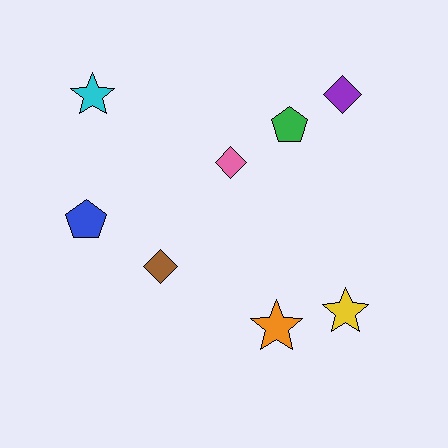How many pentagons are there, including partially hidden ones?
There are 2 pentagons.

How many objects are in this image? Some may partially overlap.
There are 8 objects.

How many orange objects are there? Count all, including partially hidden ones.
There is 1 orange object.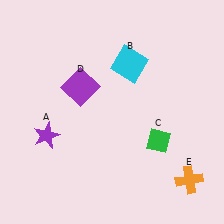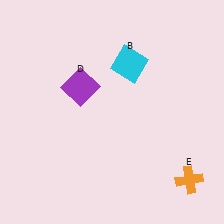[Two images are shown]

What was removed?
The green diamond (C), the purple star (A) were removed in Image 2.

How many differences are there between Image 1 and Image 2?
There are 2 differences between the two images.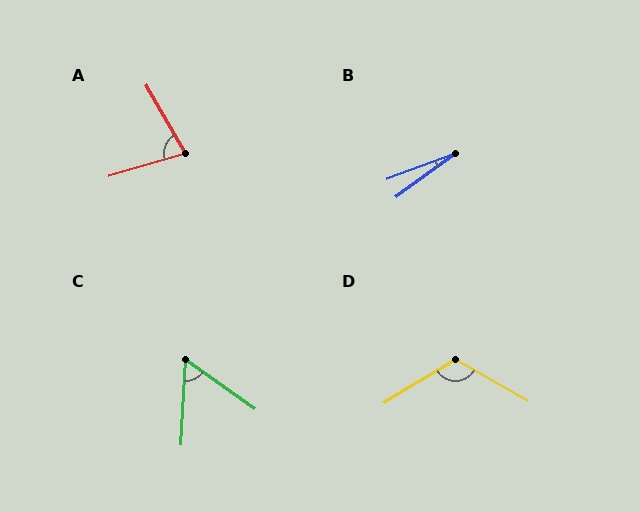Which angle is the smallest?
B, at approximately 15 degrees.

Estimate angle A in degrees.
Approximately 77 degrees.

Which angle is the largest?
D, at approximately 119 degrees.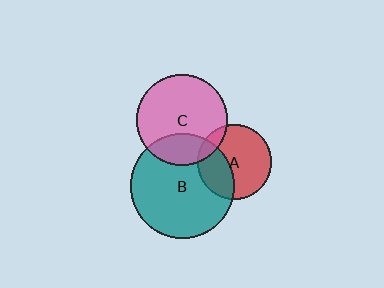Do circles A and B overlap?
Yes.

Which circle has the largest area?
Circle B (teal).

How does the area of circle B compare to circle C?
Approximately 1.3 times.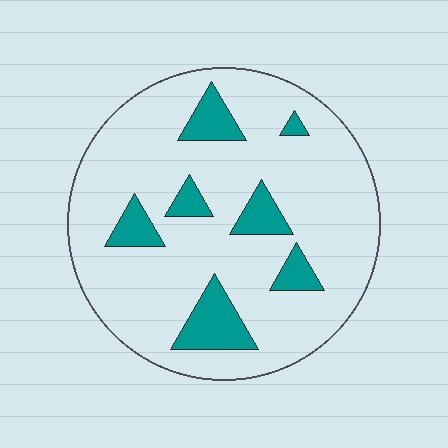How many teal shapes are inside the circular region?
7.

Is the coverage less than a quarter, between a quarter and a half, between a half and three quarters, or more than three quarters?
Less than a quarter.